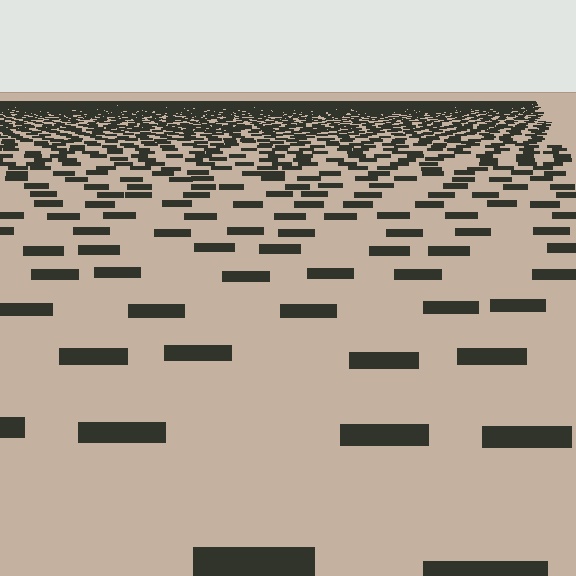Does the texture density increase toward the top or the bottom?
Density increases toward the top.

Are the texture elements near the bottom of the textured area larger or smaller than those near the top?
Larger. Near the bottom, elements are closer to the viewer and appear at a bigger on-screen size.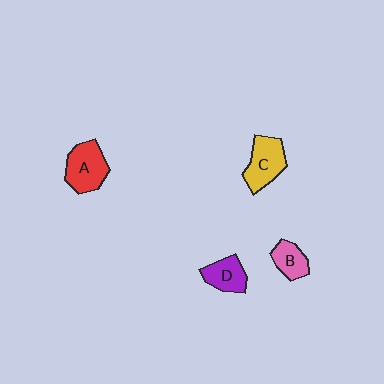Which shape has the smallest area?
Shape B (pink).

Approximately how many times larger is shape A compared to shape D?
Approximately 1.4 times.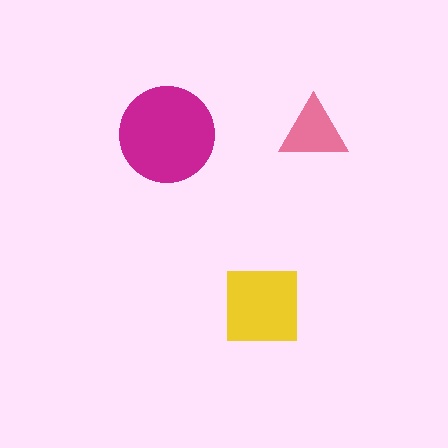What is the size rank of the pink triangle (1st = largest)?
3rd.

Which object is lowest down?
The yellow square is bottommost.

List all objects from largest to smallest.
The magenta circle, the yellow square, the pink triangle.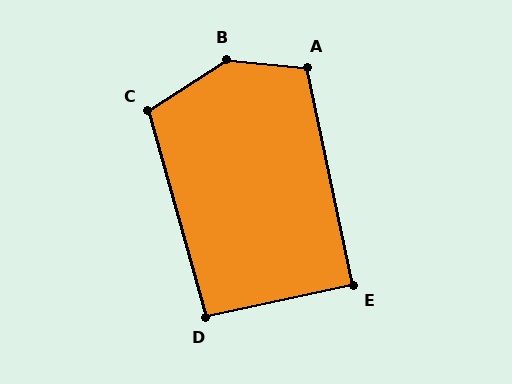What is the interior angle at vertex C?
Approximately 107 degrees (obtuse).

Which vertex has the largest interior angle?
B, at approximately 142 degrees.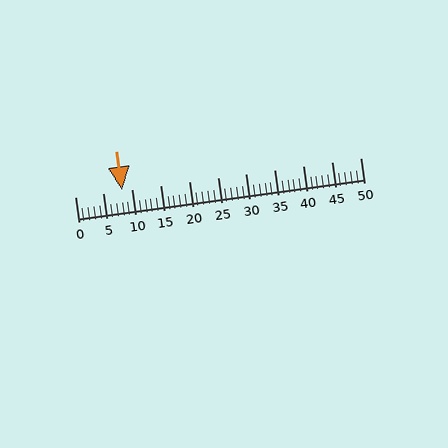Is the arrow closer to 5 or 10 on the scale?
The arrow is closer to 10.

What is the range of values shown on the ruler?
The ruler shows values from 0 to 50.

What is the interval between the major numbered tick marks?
The major tick marks are spaced 5 units apart.